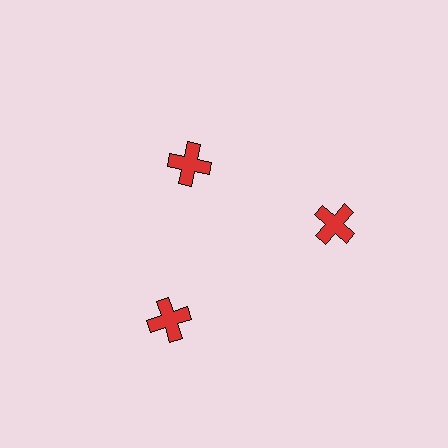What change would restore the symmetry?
The symmetry would be restored by moving it outward, back onto the ring so that all 3 crosses sit at equal angles and equal distance from the center.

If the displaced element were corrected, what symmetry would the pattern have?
It would have 3-fold rotational symmetry — the pattern would map onto itself every 120 degrees.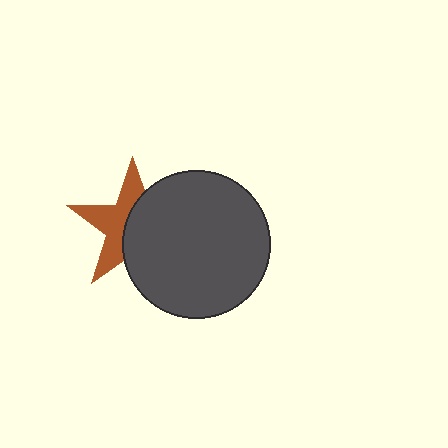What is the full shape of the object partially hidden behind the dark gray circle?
The partially hidden object is a brown star.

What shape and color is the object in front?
The object in front is a dark gray circle.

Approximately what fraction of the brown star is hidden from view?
Roughly 53% of the brown star is hidden behind the dark gray circle.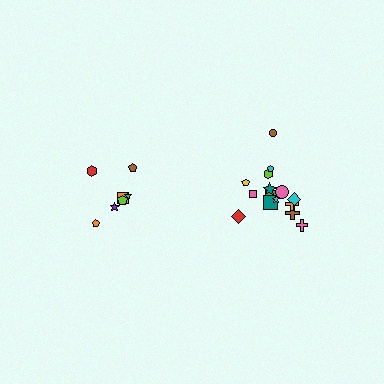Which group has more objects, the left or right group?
The right group.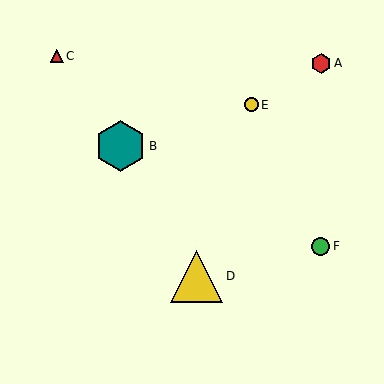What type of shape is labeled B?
Shape B is a teal hexagon.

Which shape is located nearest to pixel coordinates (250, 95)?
The yellow circle (labeled E) at (251, 105) is nearest to that location.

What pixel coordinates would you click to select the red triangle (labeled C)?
Click at (57, 56) to select the red triangle C.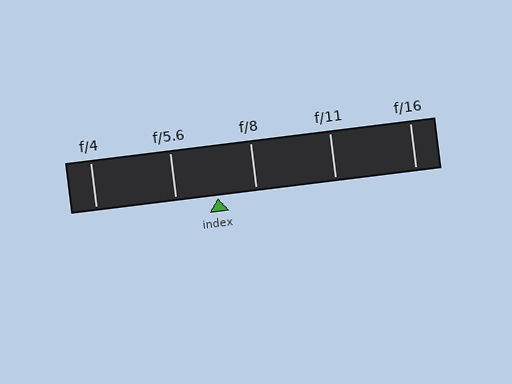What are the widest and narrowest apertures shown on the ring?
The widest aperture shown is f/4 and the narrowest is f/16.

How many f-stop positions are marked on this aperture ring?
There are 5 f-stop positions marked.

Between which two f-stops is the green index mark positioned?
The index mark is between f/5.6 and f/8.